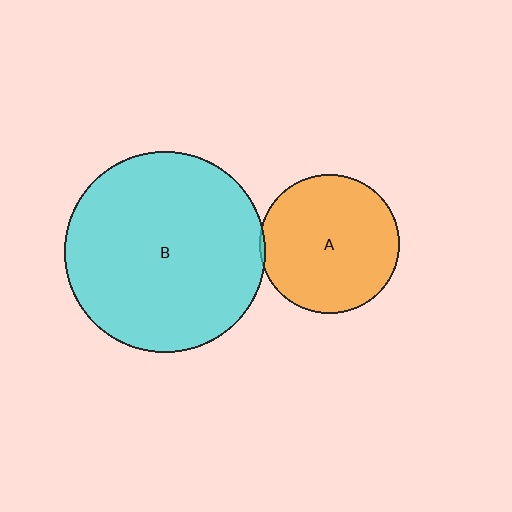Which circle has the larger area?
Circle B (cyan).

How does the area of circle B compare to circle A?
Approximately 2.1 times.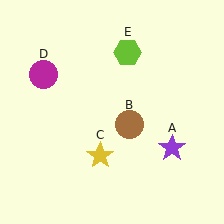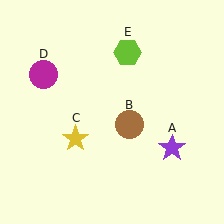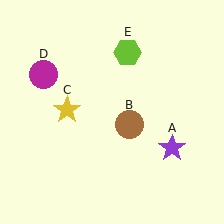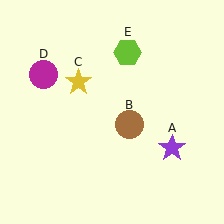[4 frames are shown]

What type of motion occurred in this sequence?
The yellow star (object C) rotated clockwise around the center of the scene.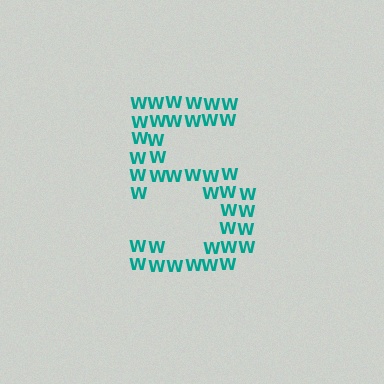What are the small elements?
The small elements are letter W's.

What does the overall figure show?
The overall figure shows the digit 5.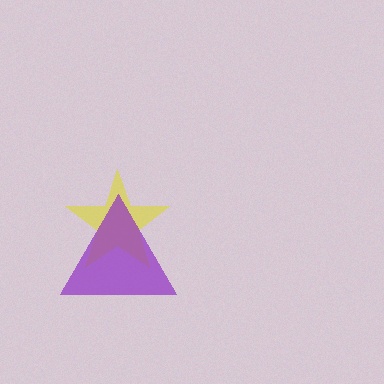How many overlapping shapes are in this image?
There are 2 overlapping shapes in the image.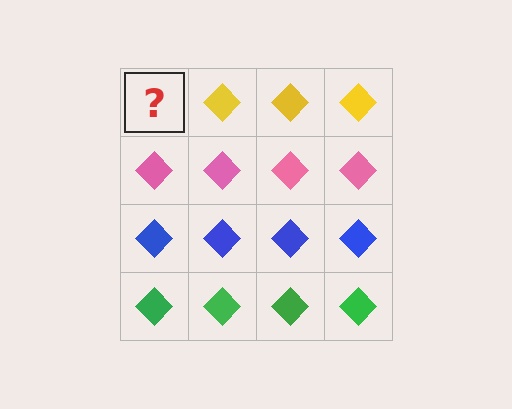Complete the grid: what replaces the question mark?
The question mark should be replaced with a yellow diamond.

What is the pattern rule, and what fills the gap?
The rule is that each row has a consistent color. The gap should be filled with a yellow diamond.